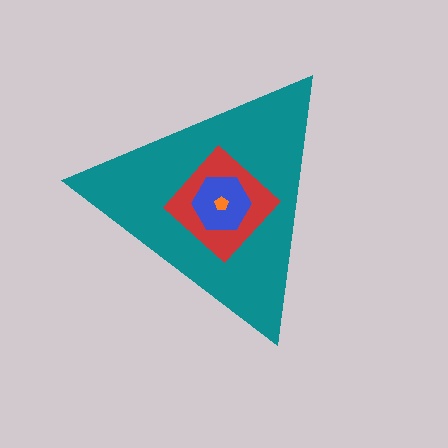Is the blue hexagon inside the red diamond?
Yes.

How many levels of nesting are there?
4.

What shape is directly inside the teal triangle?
The red diamond.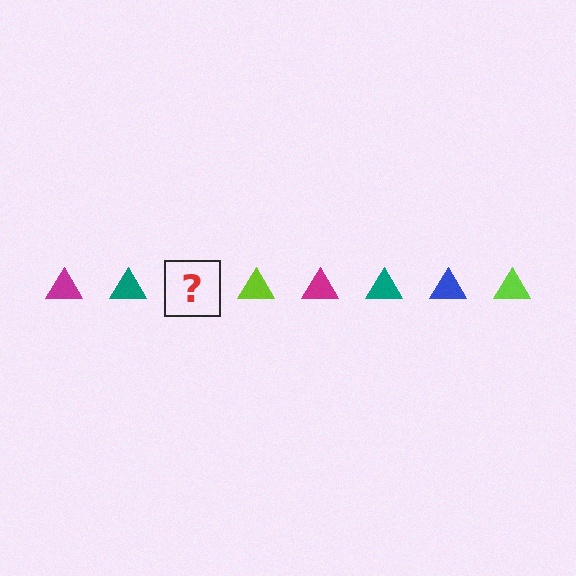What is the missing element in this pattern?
The missing element is a blue triangle.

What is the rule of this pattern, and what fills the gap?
The rule is that the pattern cycles through magenta, teal, blue, lime triangles. The gap should be filled with a blue triangle.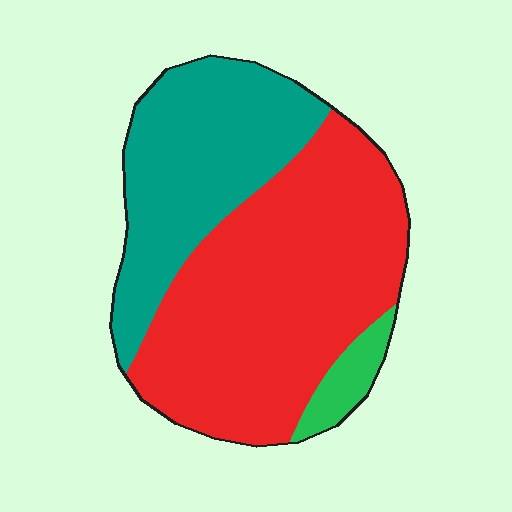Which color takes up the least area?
Green, at roughly 5%.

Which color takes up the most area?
Red, at roughly 60%.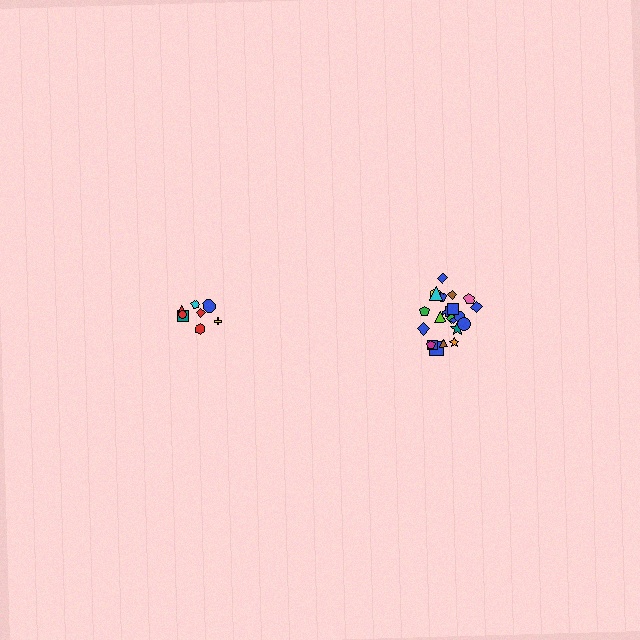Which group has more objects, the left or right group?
The right group.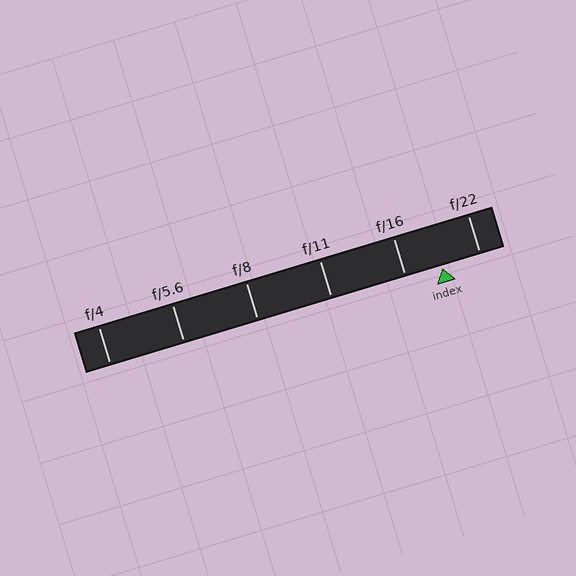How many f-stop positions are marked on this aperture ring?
There are 6 f-stop positions marked.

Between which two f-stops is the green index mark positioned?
The index mark is between f/16 and f/22.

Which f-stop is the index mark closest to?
The index mark is closest to f/16.